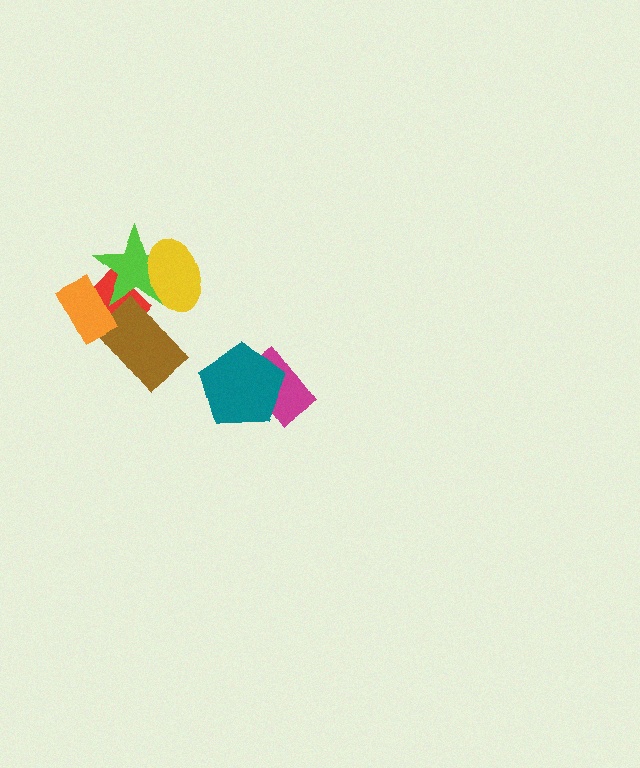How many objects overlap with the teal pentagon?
1 object overlaps with the teal pentagon.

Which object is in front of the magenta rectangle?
The teal pentagon is in front of the magenta rectangle.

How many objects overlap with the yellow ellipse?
1 object overlaps with the yellow ellipse.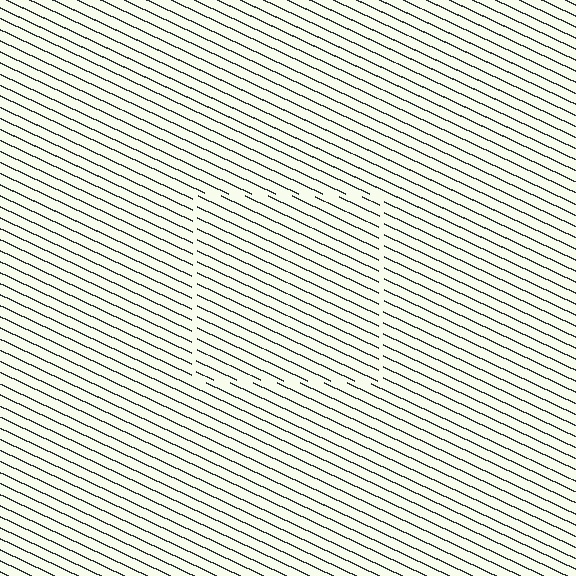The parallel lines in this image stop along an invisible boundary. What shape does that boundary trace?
An illusory square. The interior of the shape contains the same grating, shifted by half a period — the contour is defined by the phase discontinuity where line-ends from the inner and outer gratings abut.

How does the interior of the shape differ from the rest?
The interior of the shape contains the same grating, shifted by half a period — the contour is defined by the phase discontinuity where line-ends from the inner and outer gratings abut.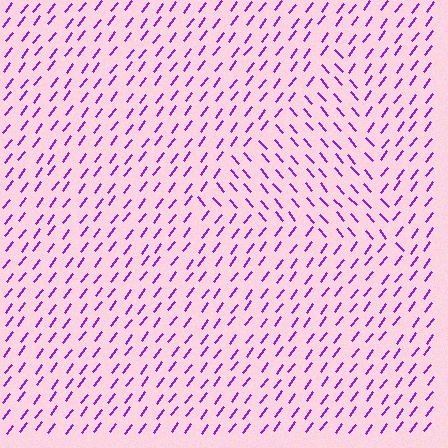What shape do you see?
I see a triangle.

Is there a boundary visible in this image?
Yes, there is a texture boundary formed by a change in line orientation.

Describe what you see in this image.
The image is filled with small purple line segments. A triangle region in the image has lines oriented differently from the surrounding lines, creating a visible texture boundary.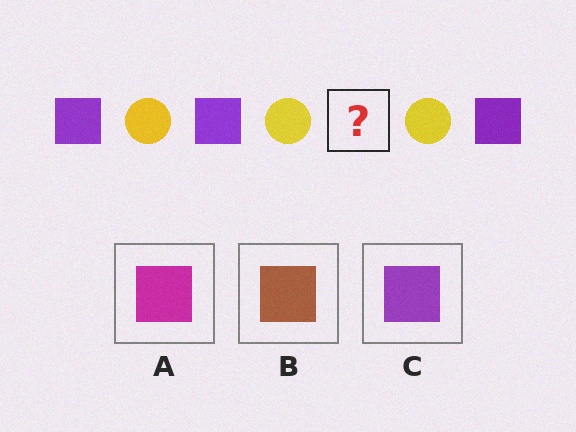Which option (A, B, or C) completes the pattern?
C.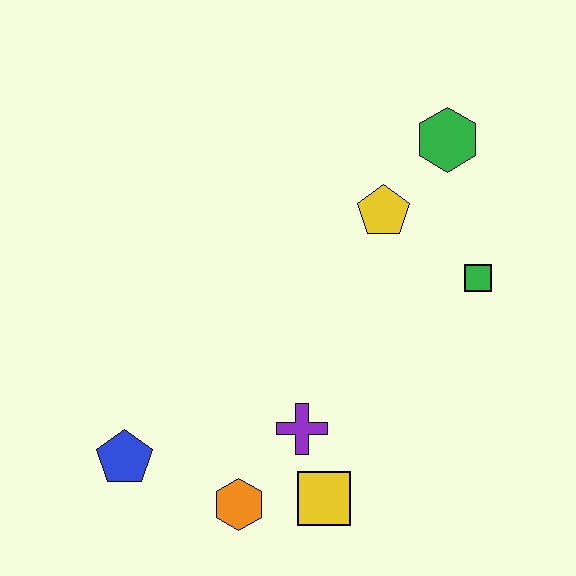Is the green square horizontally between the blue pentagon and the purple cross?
No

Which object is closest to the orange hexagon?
The yellow square is closest to the orange hexagon.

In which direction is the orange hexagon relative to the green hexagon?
The orange hexagon is below the green hexagon.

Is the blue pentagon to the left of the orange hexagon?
Yes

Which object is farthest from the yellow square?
The green hexagon is farthest from the yellow square.